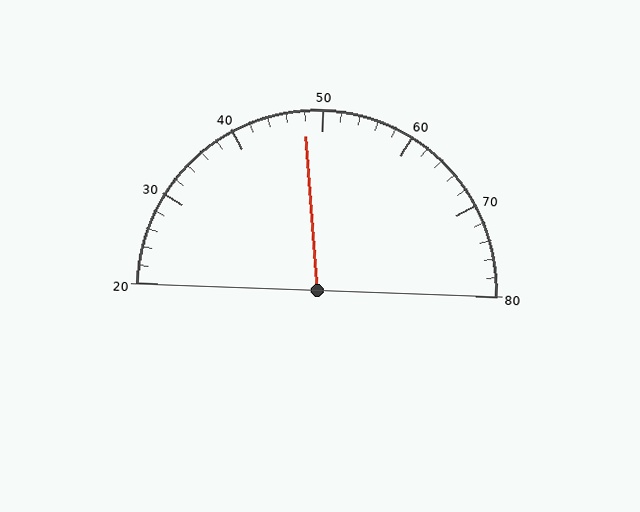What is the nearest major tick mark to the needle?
The nearest major tick mark is 50.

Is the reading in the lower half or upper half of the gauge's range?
The reading is in the lower half of the range (20 to 80).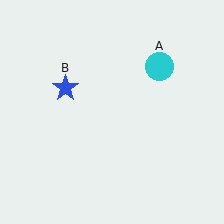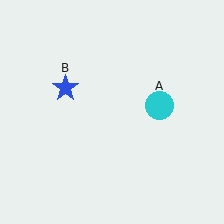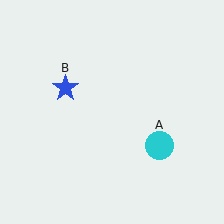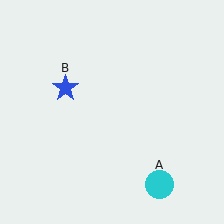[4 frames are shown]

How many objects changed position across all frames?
1 object changed position: cyan circle (object A).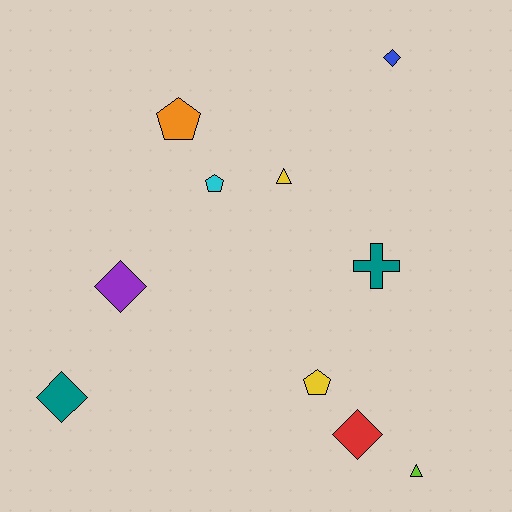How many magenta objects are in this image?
There are no magenta objects.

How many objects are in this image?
There are 10 objects.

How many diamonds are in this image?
There are 4 diamonds.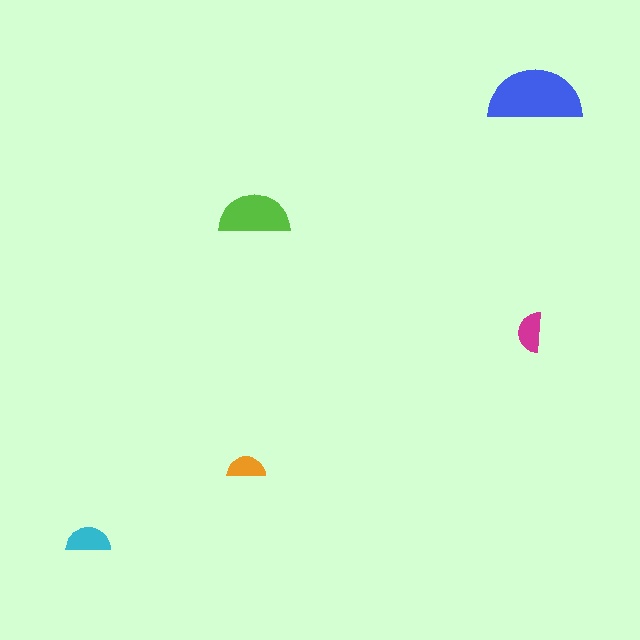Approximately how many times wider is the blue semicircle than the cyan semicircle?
About 2 times wider.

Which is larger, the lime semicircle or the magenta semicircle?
The lime one.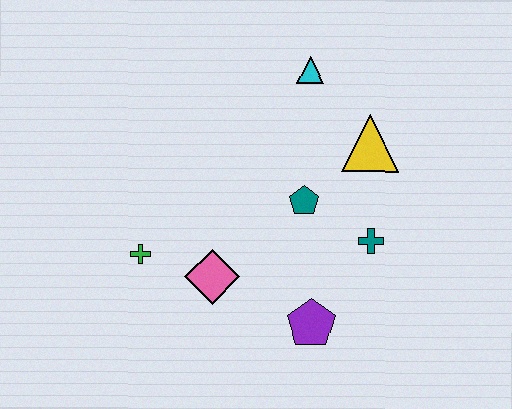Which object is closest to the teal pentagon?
The teal cross is closest to the teal pentagon.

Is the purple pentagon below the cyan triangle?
Yes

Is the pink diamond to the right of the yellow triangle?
No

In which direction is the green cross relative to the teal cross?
The green cross is to the left of the teal cross.